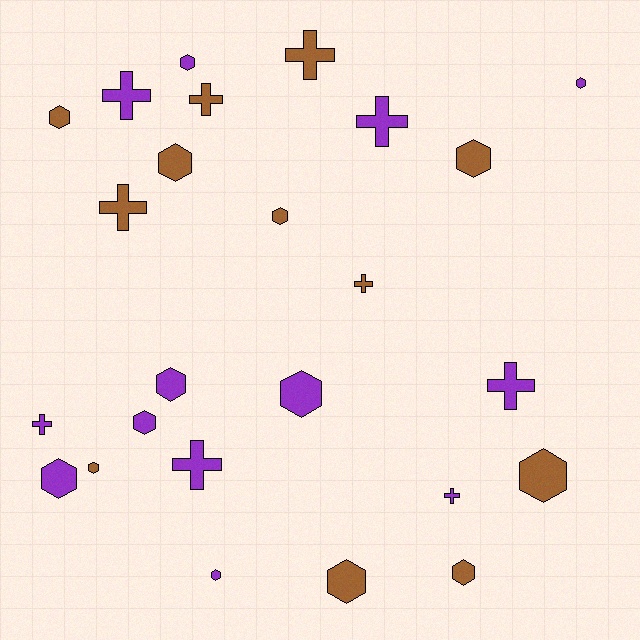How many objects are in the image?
There are 25 objects.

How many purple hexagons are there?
There are 7 purple hexagons.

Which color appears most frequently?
Purple, with 13 objects.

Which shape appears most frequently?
Hexagon, with 15 objects.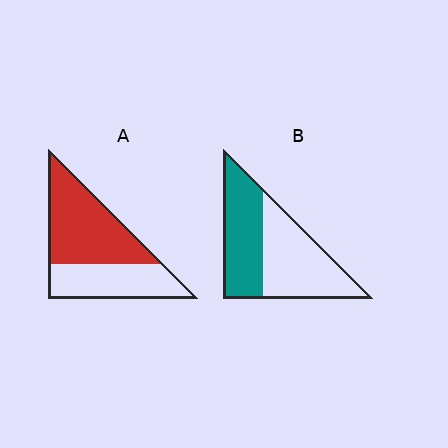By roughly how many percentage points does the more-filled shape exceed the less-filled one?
By roughly 15 percentage points (A over B).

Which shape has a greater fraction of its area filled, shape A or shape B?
Shape A.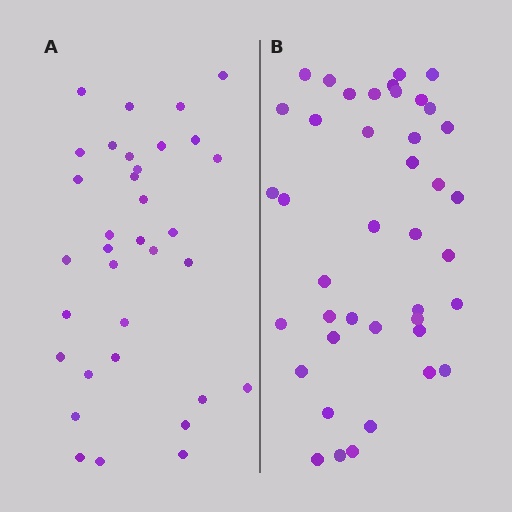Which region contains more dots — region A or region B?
Region B (the right region) has more dots.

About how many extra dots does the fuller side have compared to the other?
Region B has roughly 8 or so more dots than region A.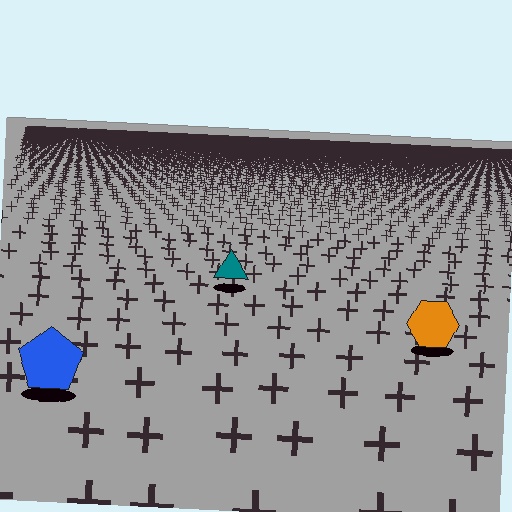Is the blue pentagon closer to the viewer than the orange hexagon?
Yes. The blue pentagon is closer — you can tell from the texture gradient: the ground texture is coarser near it.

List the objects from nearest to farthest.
From nearest to farthest: the blue pentagon, the orange hexagon, the teal triangle.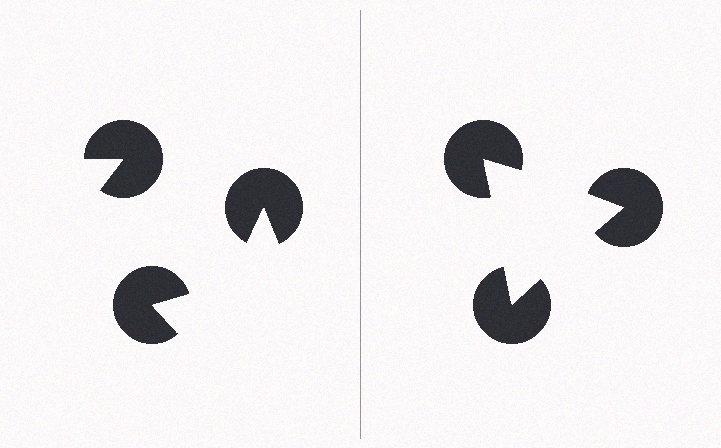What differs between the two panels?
The pac-man discs are positioned identically on both sides; only the wedge orientations differ. On the right they align to a triangle; on the left they are misaligned.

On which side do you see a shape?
An illusory triangle appears on the right side. On the left side the wedge cuts are rotated, so no coherent shape forms.